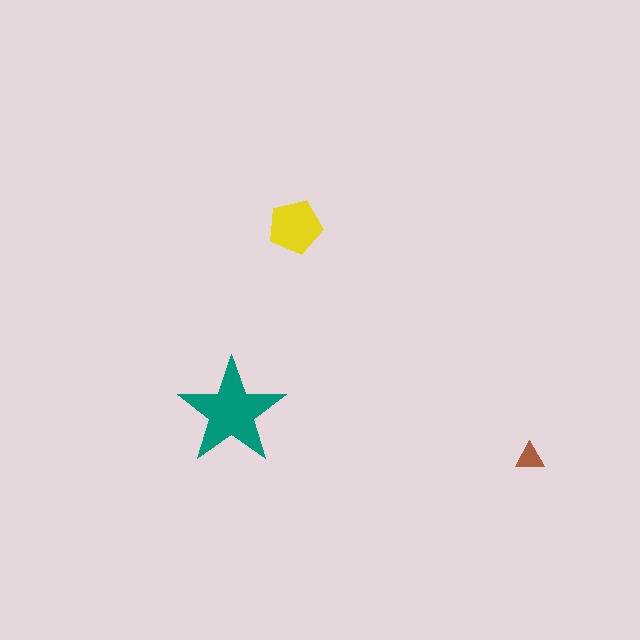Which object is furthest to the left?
The teal star is leftmost.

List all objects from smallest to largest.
The brown triangle, the yellow pentagon, the teal star.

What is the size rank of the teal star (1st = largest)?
1st.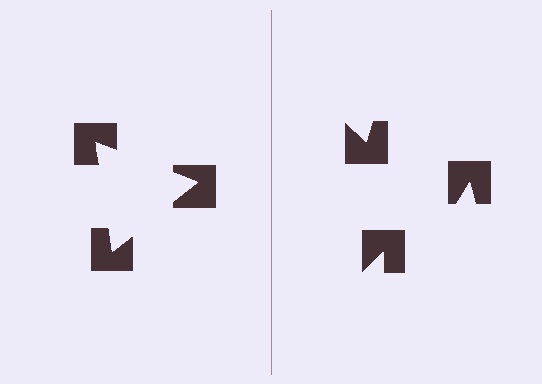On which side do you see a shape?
An illusory triangle appears on the left side. On the right side the wedge cuts are rotated, so no coherent shape forms.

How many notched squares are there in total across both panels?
6 — 3 on each side.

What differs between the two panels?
The notched squares are positioned identically on both sides; only the wedge orientations differ. On the left they align to a triangle; on the right they are misaligned.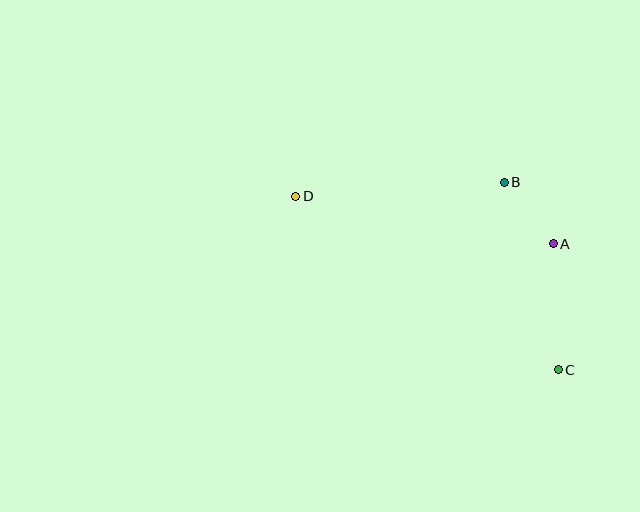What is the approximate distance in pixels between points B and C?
The distance between B and C is approximately 195 pixels.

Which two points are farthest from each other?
Points C and D are farthest from each other.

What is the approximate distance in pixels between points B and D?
The distance between B and D is approximately 209 pixels.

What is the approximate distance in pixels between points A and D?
The distance between A and D is approximately 262 pixels.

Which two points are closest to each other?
Points A and B are closest to each other.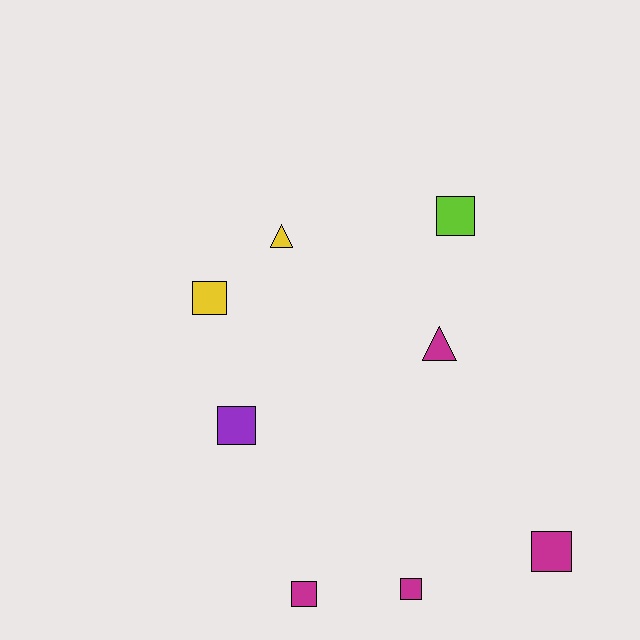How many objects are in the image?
There are 8 objects.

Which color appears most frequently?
Magenta, with 4 objects.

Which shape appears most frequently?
Square, with 6 objects.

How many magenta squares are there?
There are 3 magenta squares.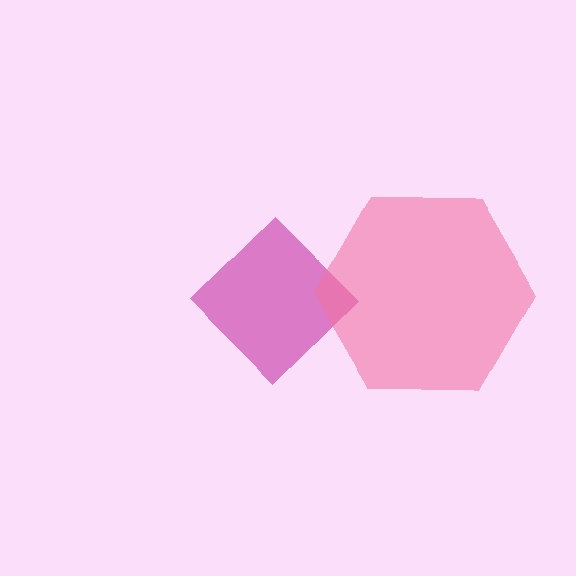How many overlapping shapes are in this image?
There are 2 overlapping shapes in the image.